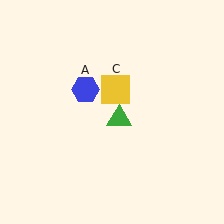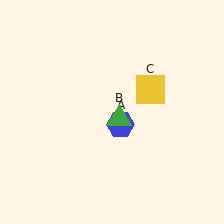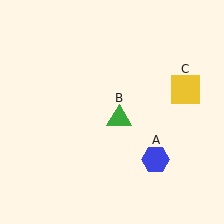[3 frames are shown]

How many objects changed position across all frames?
2 objects changed position: blue hexagon (object A), yellow square (object C).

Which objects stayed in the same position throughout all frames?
Green triangle (object B) remained stationary.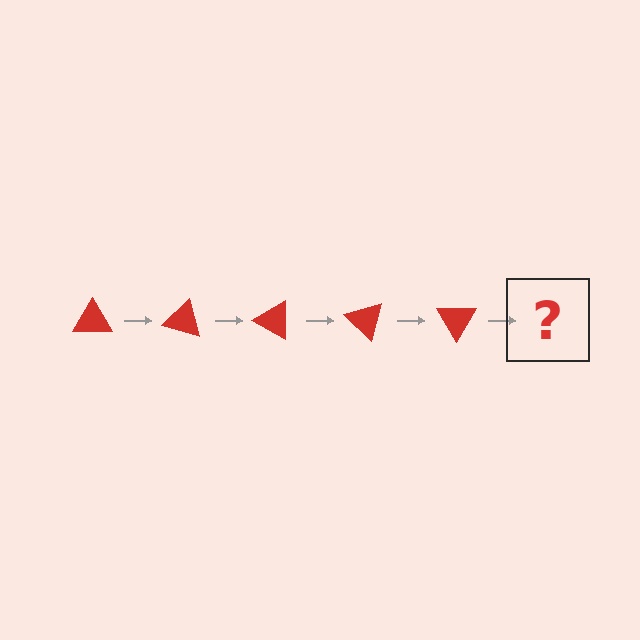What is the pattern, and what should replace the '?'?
The pattern is that the triangle rotates 15 degrees each step. The '?' should be a red triangle rotated 75 degrees.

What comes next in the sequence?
The next element should be a red triangle rotated 75 degrees.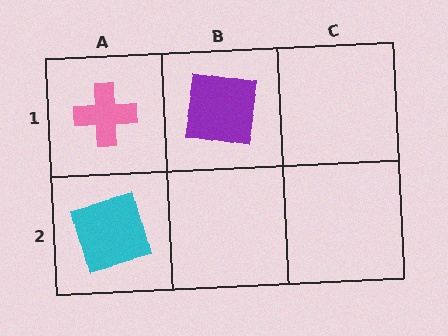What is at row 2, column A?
A cyan square.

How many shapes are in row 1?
2 shapes.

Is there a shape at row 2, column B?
No, that cell is empty.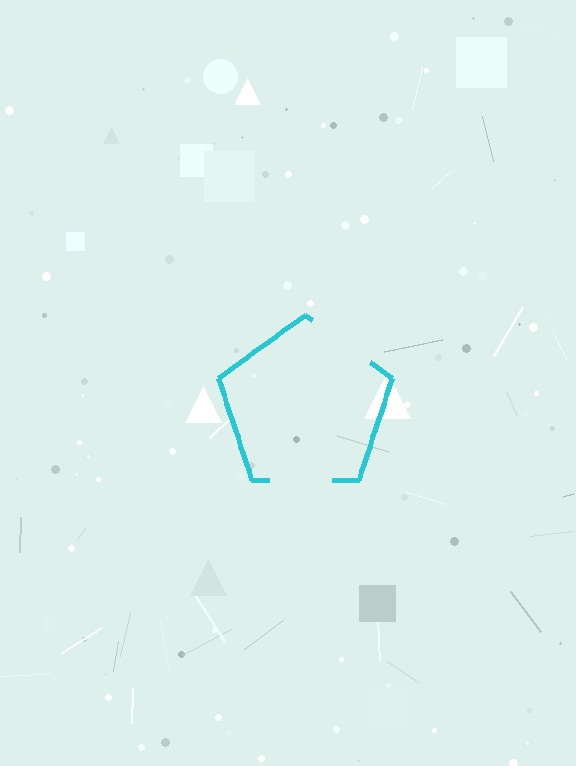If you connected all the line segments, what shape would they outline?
They would outline a pentagon.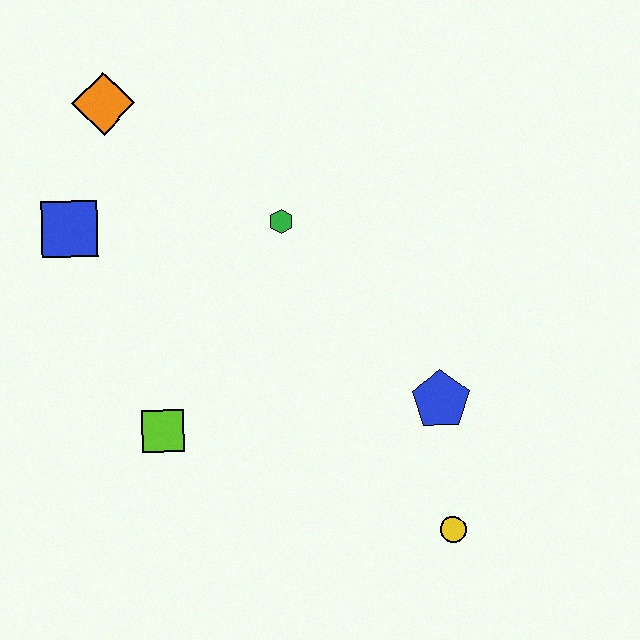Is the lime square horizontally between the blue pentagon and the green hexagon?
No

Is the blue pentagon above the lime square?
Yes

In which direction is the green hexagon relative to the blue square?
The green hexagon is to the right of the blue square.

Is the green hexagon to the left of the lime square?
No